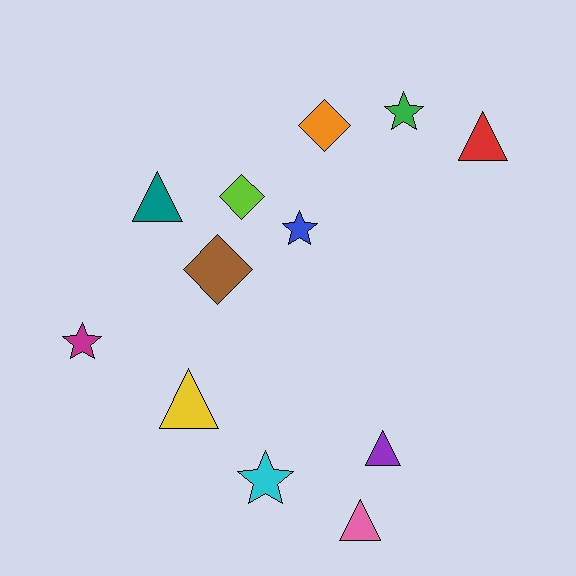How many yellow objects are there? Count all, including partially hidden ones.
There is 1 yellow object.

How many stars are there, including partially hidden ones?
There are 4 stars.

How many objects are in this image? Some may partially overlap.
There are 12 objects.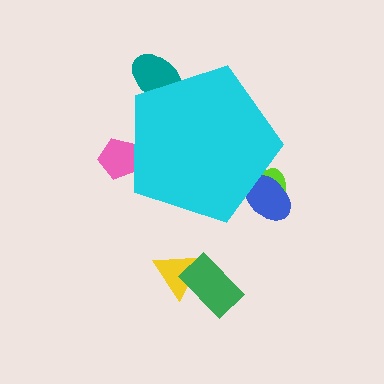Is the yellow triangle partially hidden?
No, the yellow triangle is fully visible.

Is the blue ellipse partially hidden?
Yes, the blue ellipse is partially hidden behind the cyan pentagon.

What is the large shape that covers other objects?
A cyan pentagon.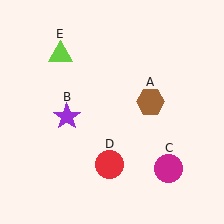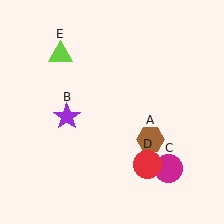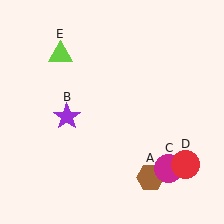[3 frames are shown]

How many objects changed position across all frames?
2 objects changed position: brown hexagon (object A), red circle (object D).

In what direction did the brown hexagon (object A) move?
The brown hexagon (object A) moved down.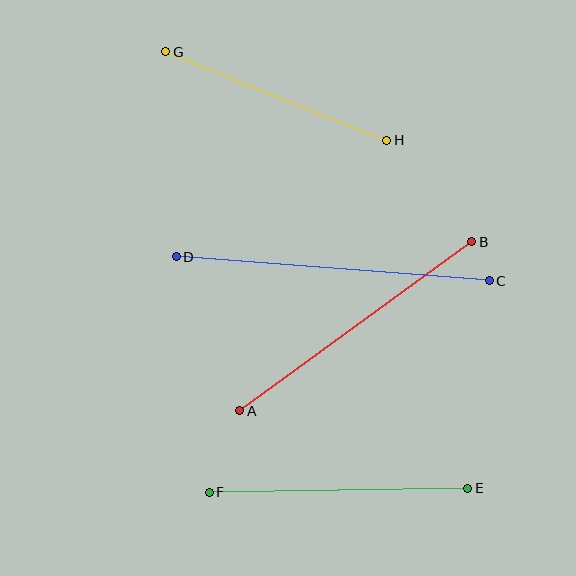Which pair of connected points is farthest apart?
Points C and D are farthest apart.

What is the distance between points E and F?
The distance is approximately 258 pixels.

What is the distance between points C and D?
The distance is approximately 314 pixels.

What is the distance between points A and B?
The distance is approximately 287 pixels.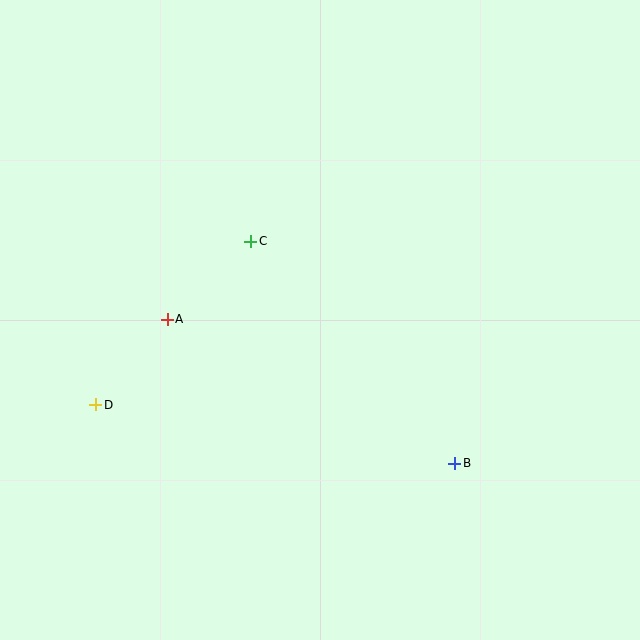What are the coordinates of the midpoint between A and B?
The midpoint between A and B is at (311, 391).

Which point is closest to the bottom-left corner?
Point D is closest to the bottom-left corner.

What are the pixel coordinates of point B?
Point B is at (455, 463).